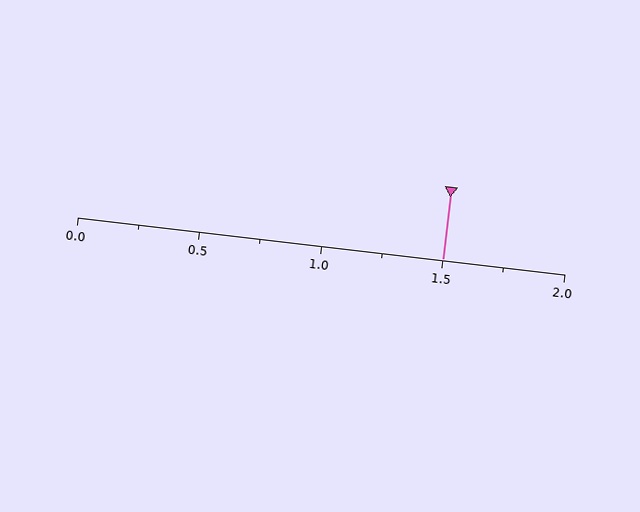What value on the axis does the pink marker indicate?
The marker indicates approximately 1.5.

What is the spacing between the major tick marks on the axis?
The major ticks are spaced 0.5 apart.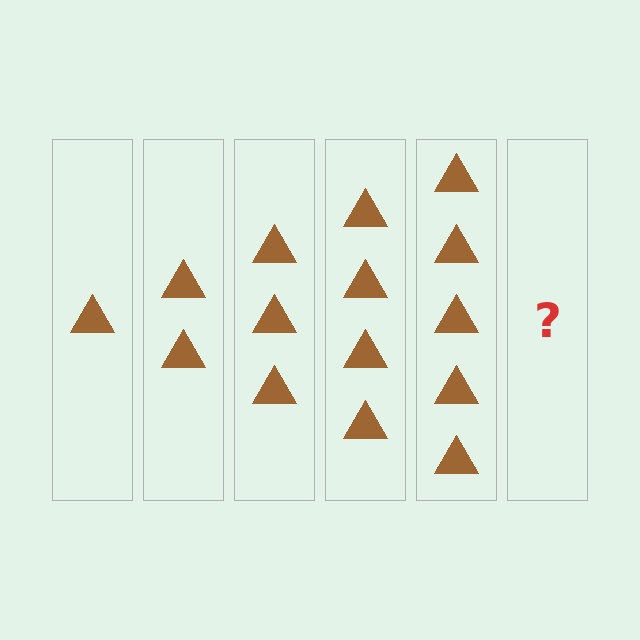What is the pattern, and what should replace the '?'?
The pattern is that each step adds one more triangle. The '?' should be 6 triangles.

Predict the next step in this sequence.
The next step is 6 triangles.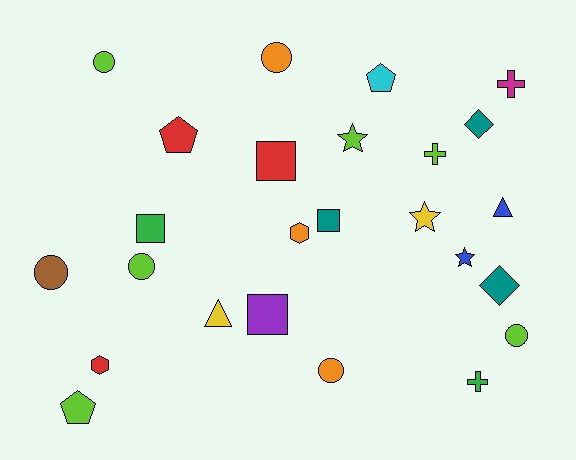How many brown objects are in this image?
There is 1 brown object.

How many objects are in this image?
There are 25 objects.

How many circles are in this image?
There are 6 circles.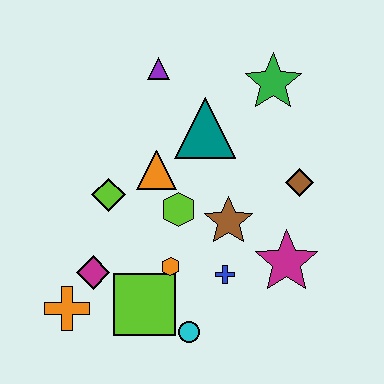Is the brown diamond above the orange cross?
Yes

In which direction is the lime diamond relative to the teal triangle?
The lime diamond is to the left of the teal triangle.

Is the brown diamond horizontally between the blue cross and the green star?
No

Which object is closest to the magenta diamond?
The orange cross is closest to the magenta diamond.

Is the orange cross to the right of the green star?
No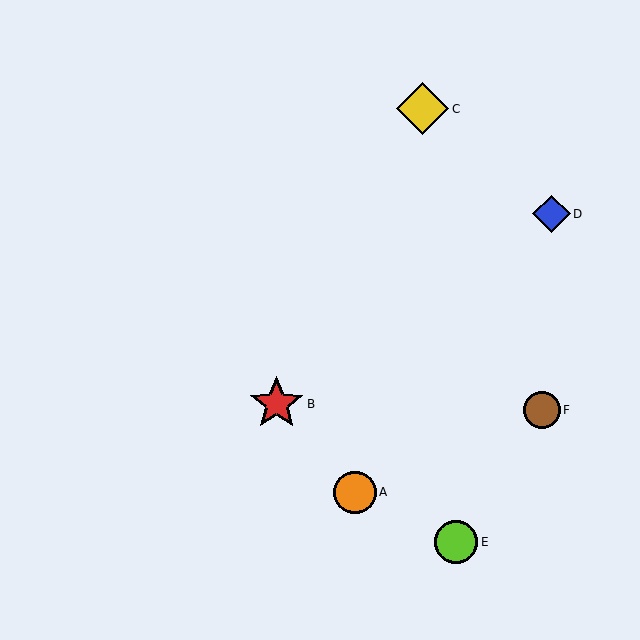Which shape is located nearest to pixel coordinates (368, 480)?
The orange circle (labeled A) at (355, 493) is nearest to that location.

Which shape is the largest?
The red star (labeled B) is the largest.